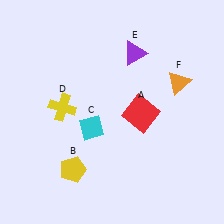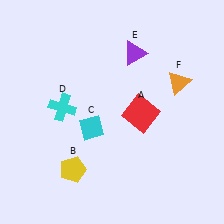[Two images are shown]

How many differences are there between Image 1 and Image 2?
There is 1 difference between the two images.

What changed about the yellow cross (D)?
In Image 1, D is yellow. In Image 2, it changed to cyan.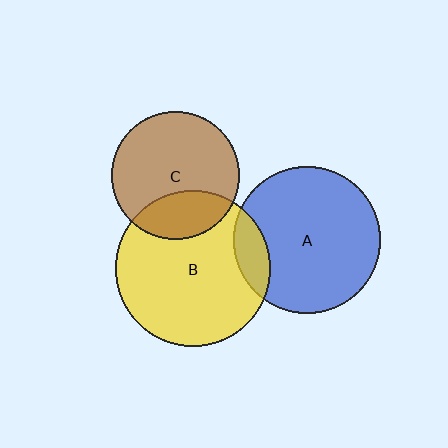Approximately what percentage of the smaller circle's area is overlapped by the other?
Approximately 25%.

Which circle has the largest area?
Circle B (yellow).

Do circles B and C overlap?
Yes.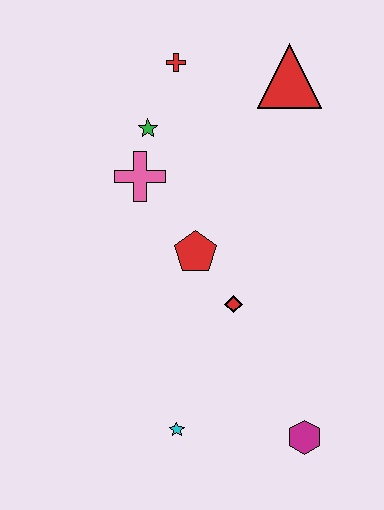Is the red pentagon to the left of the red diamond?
Yes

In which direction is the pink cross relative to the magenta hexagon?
The pink cross is above the magenta hexagon.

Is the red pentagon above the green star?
No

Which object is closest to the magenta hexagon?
The cyan star is closest to the magenta hexagon.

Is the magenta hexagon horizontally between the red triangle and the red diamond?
No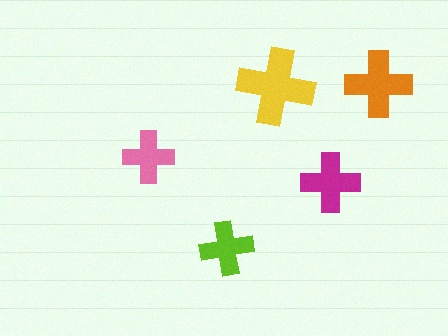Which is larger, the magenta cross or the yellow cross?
The yellow one.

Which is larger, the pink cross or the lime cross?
The lime one.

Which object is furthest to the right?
The orange cross is rightmost.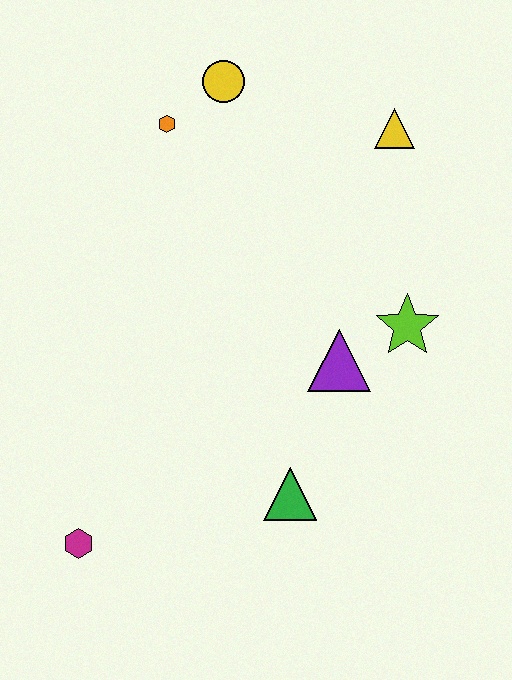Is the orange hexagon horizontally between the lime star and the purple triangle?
No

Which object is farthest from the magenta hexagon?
The yellow triangle is farthest from the magenta hexagon.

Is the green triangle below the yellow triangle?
Yes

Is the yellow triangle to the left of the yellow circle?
No